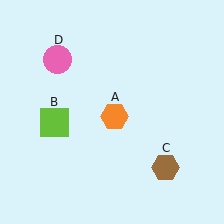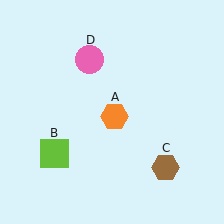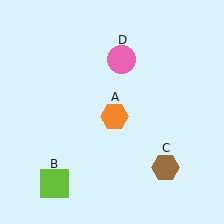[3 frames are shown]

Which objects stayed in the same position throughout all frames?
Orange hexagon (object A) and brown hexagon (object C) remained stationary.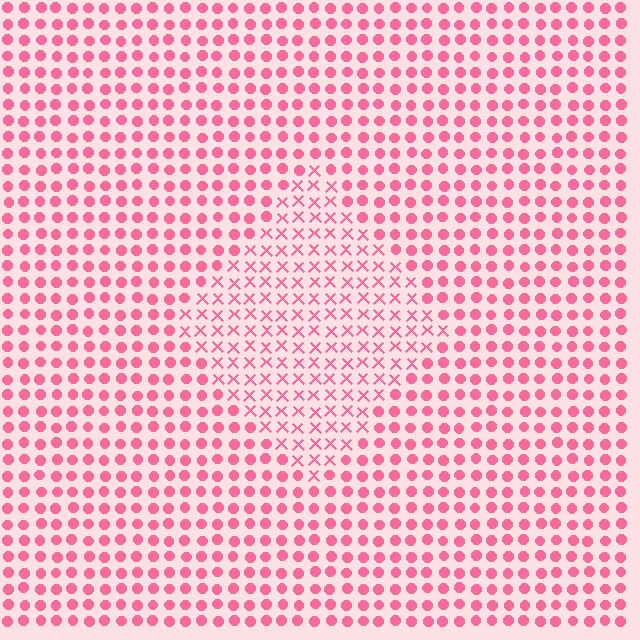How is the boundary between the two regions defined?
The boundary is defined by a change in element shape: X marks inside vs. circles outside. All elements share the same color and spacing.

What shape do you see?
I see a diamond.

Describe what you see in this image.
The image is filled with small pink elements arranged in a uniform grid. A diamond-shaped region contains X marks, while the surrounding area contains circles. The boundary is defined purely by the change in element shape.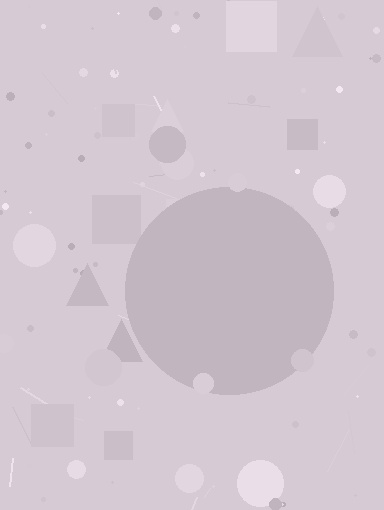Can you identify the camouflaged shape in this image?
The camouflaged shape is a circle.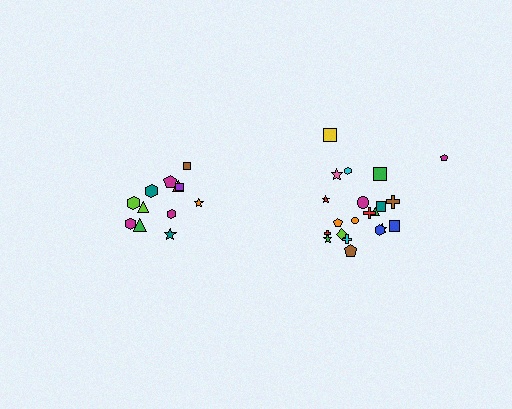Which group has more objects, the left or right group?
The right group.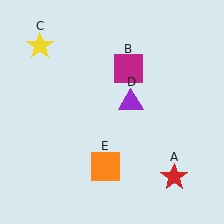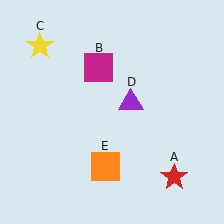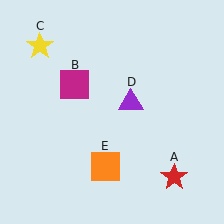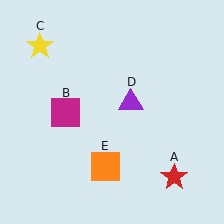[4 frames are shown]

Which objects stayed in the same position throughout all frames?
Red star (object A) and yellow star (object C) and purple triangle (object D) and orange square (object E) remained stationary.